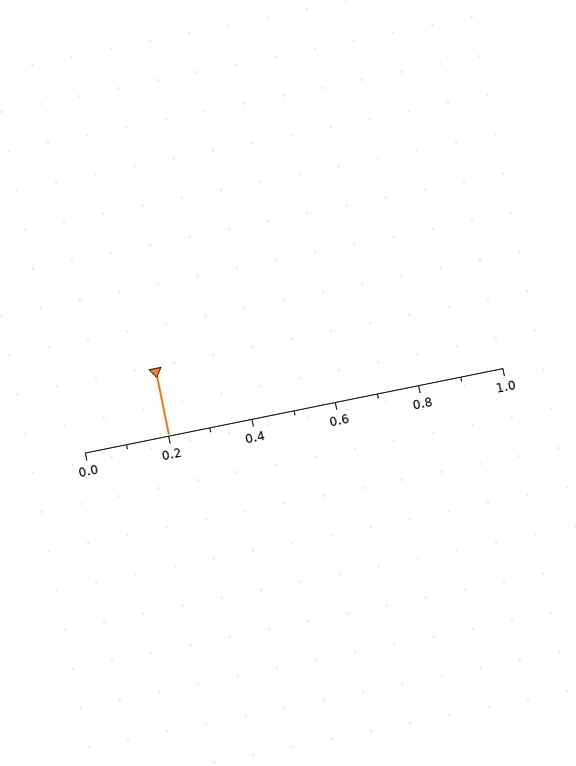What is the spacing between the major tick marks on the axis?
The major ticks are spaced 0.2 apart.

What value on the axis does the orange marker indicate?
The marker indicates approximately 0.2.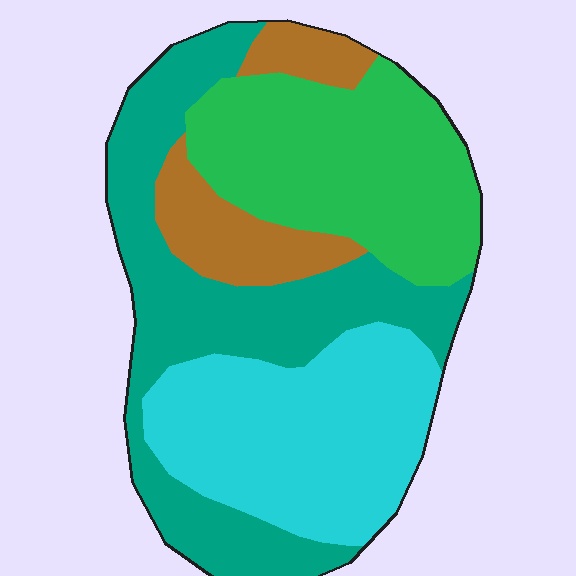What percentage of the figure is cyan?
Cyan covers roughly 30% of the figure.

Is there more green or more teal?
Teal.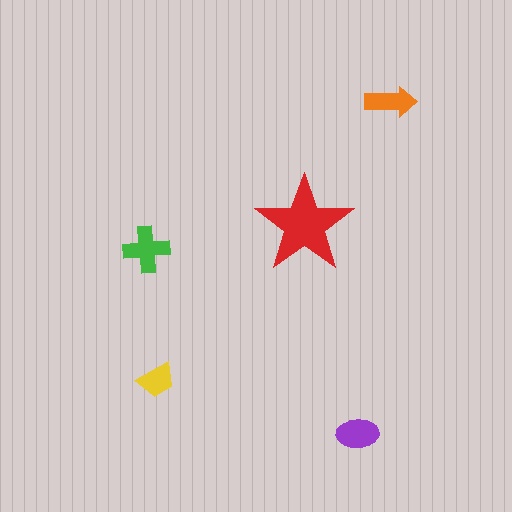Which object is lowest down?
The purple ellipse is bottommost.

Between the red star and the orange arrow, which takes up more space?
The red star.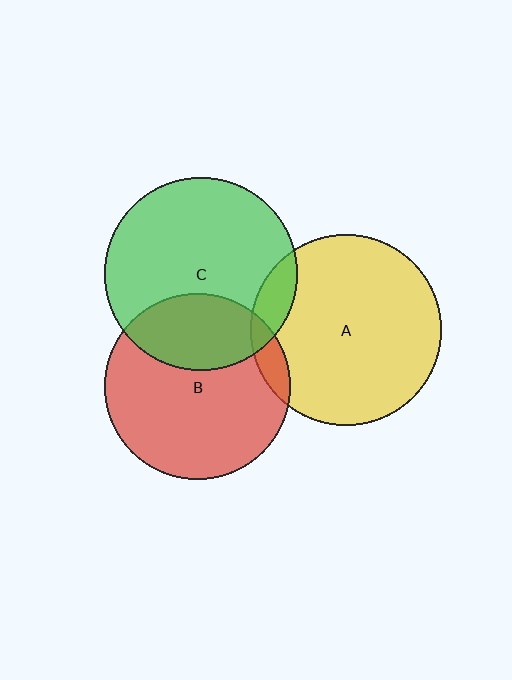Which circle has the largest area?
Circle C (green).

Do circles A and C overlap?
Yes.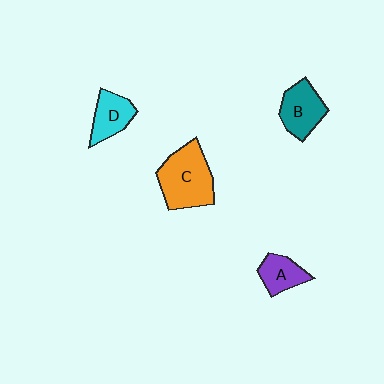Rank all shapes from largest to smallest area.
From largest to smallest: C (orange), B (teal), D (cyan), A (purple).